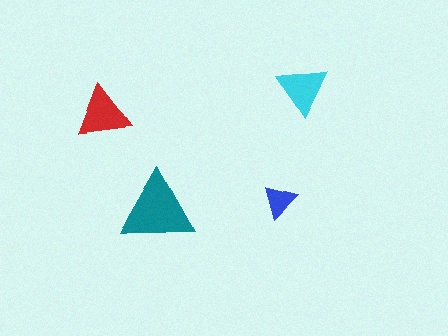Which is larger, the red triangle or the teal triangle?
The teal one.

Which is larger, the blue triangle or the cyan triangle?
The cyan one.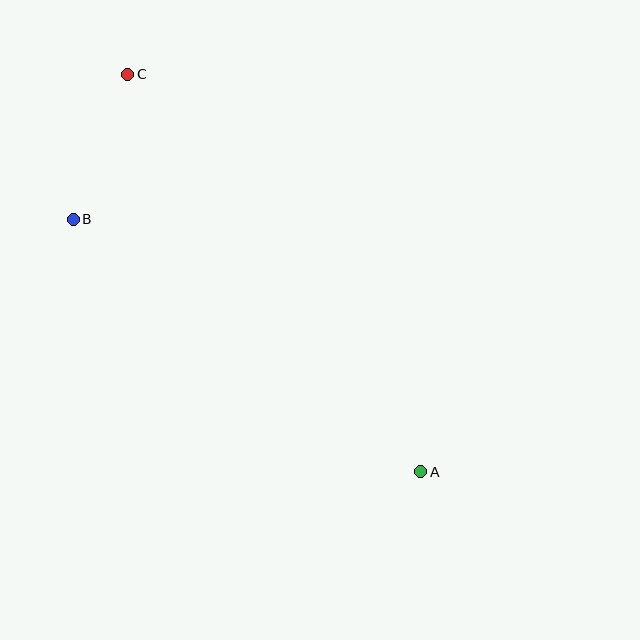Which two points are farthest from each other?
Points A and C are farthest from each other.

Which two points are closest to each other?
Points B and C are closest to each other.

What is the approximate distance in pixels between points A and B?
The distance between A and B is approximately 430 pixels.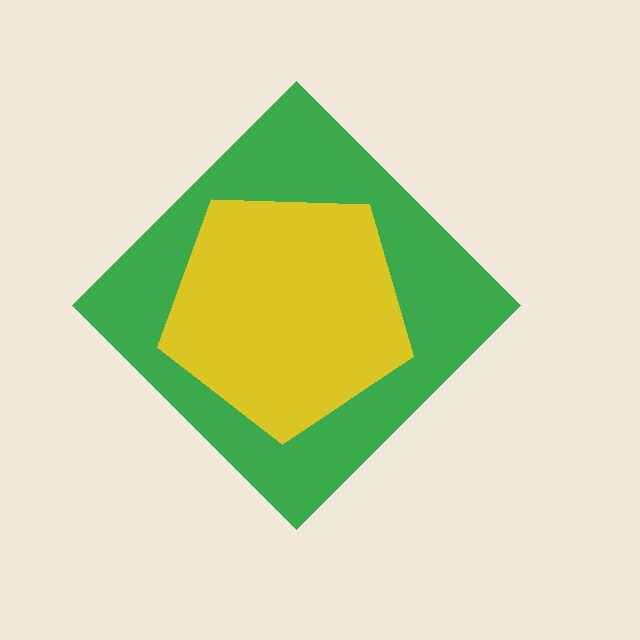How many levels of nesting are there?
2.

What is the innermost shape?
The yellow pentagon.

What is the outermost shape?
The green diamond.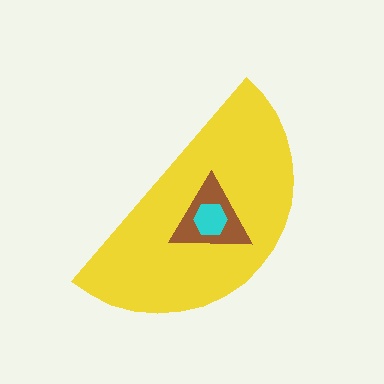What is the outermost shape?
The yellow semicircle.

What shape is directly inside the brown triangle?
The cyan hexagon.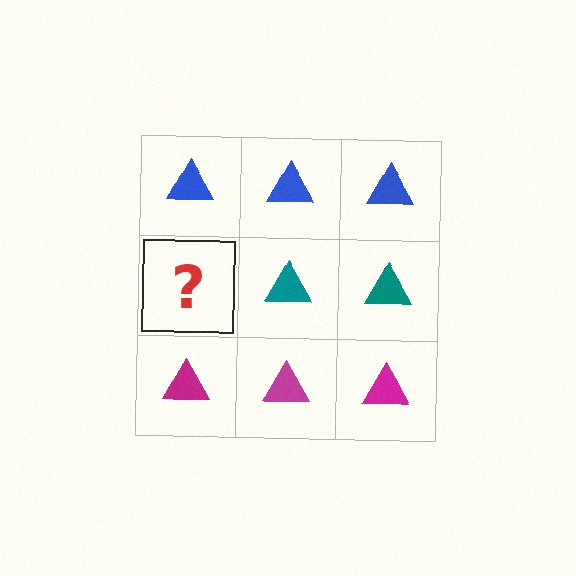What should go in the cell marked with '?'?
The missing cell should contain a teal triangle.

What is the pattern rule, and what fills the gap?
The rule is that each row has a consistent color. The gap should be filled with a teal triangle.